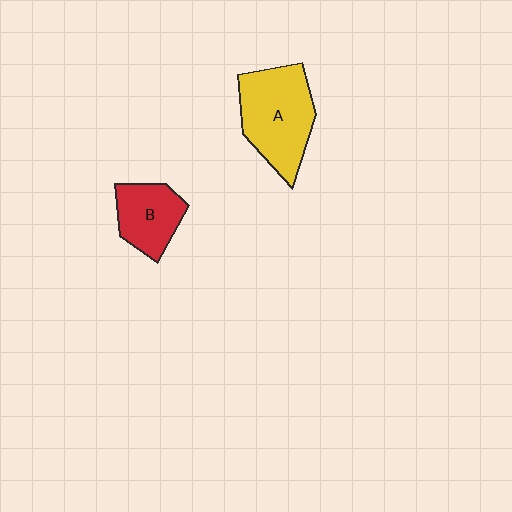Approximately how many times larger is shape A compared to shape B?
Approximately 1.6 times.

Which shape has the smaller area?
Shape B (red).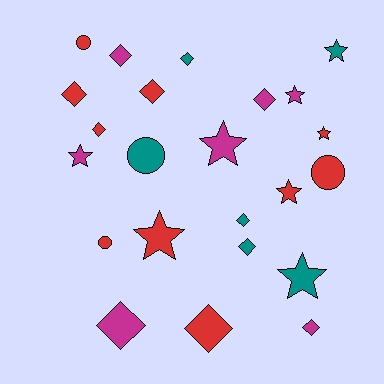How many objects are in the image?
There are 23 objects.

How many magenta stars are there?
There are 3 magenta stars.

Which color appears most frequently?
Red, with 10 objects.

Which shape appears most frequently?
Diamond, with 11 objects.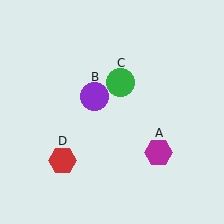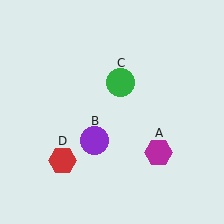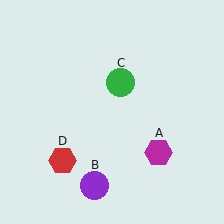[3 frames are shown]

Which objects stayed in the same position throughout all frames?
Magenta hexagon (object A) and green circle (object C) and red hexagon (object D) remained stationary.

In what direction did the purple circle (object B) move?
The purple circle (object B) moved down.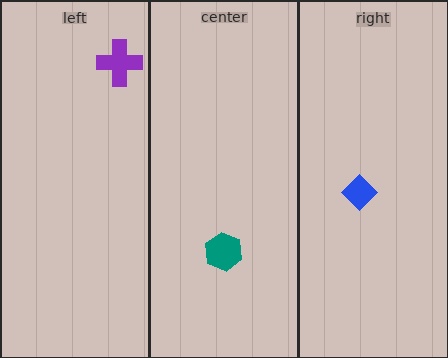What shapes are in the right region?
The blue diamond.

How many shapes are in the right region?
1.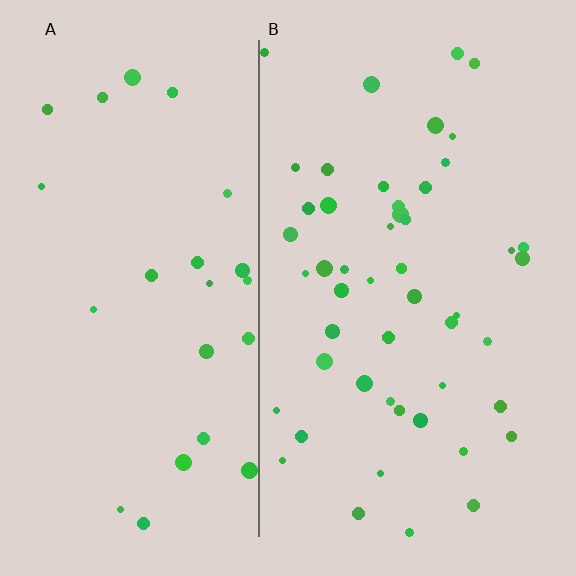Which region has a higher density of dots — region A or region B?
B (the right).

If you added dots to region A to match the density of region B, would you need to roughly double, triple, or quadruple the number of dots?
Approximately double.